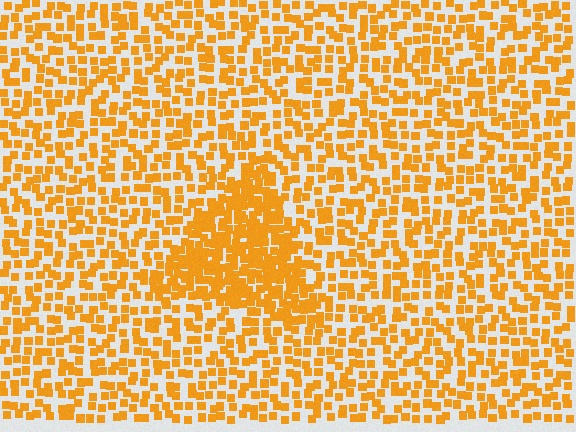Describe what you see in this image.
The image contains small orange elements arranged at two different densities. A triangle-shaped region is visible where the elements are more densely packed than the surrounding area.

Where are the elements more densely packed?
The elements are more densely packed inside the triangle boundary.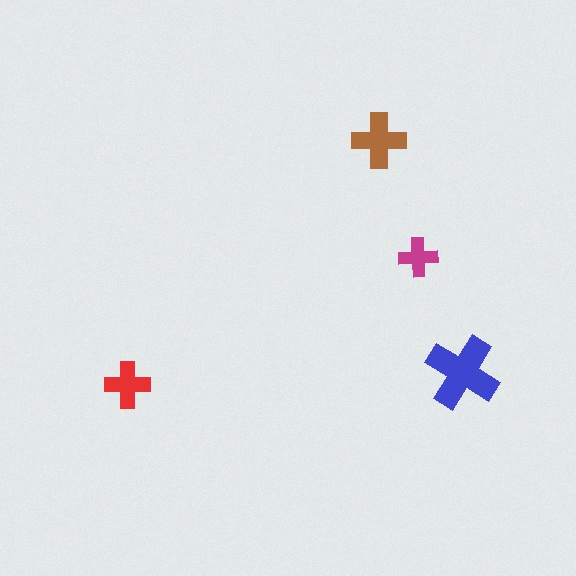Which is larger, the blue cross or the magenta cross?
The blue one.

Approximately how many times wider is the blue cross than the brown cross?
About 1.5 times wider.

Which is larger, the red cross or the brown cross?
The brown one.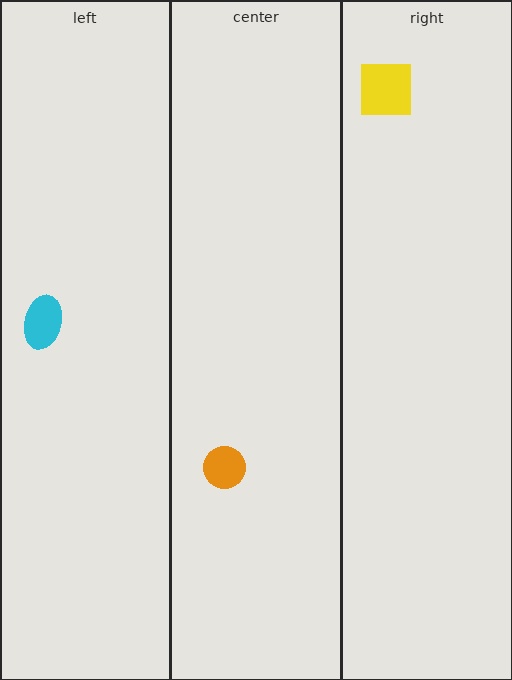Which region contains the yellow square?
The right region.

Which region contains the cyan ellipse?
The left region.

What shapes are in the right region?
The yellow square.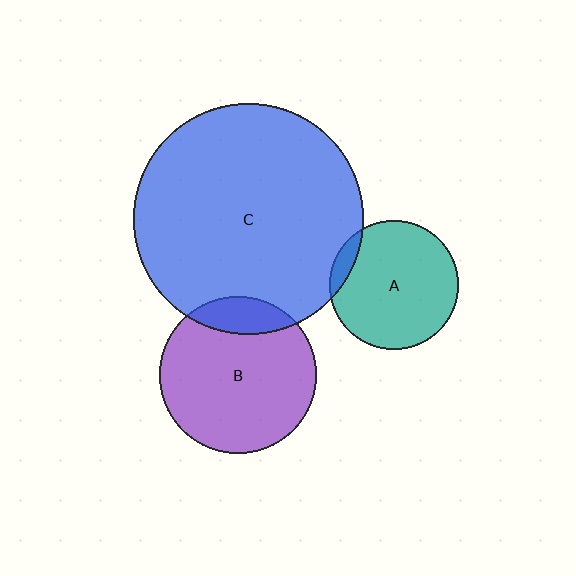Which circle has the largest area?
Circle C (blue).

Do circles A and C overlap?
Yes.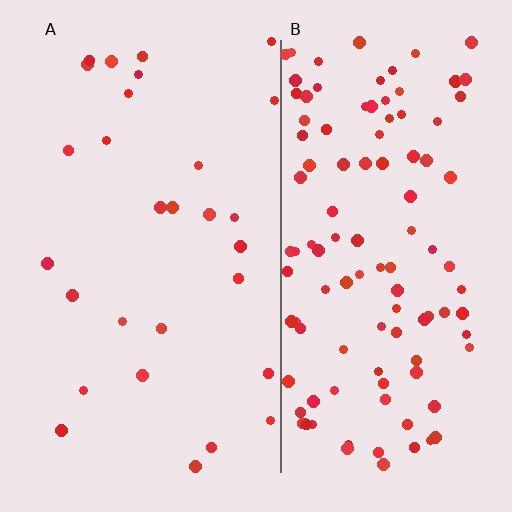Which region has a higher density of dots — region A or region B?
B (the right).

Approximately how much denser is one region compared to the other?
Approximately 4.0× — region B over region A.